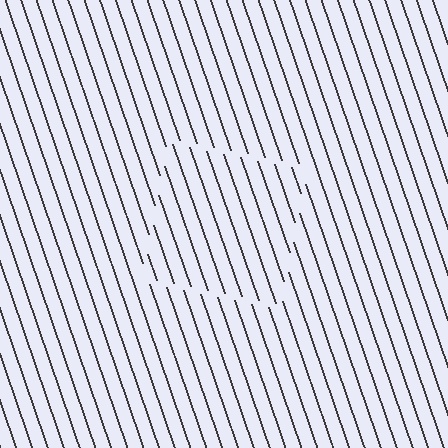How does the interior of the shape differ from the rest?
The interior of the shape contains the same grating, shifted by half a period — the contour is defined by the phase discontinuity where line-ends from the inner and outer gratings abut.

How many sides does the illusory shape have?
4 sides — the line-ends trace a square.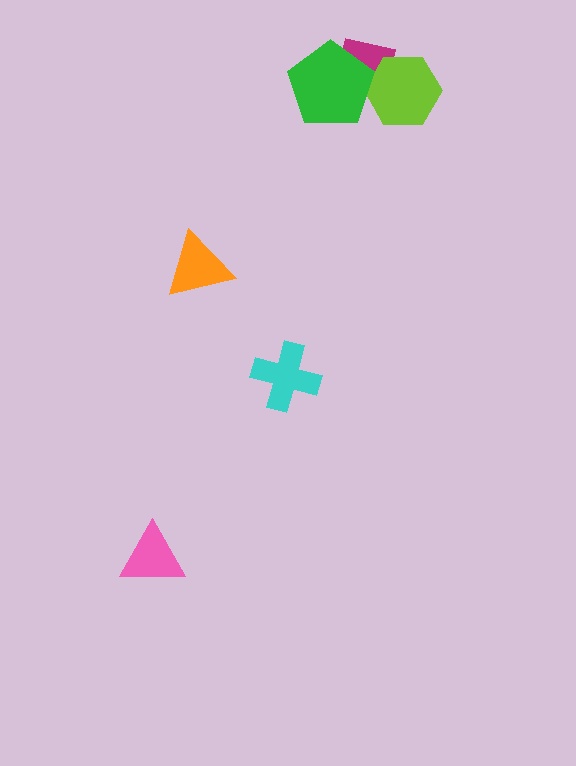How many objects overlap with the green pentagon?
2 objects overlap with the green pentagon.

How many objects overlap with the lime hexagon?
2 objects overlap with the lime hexagon.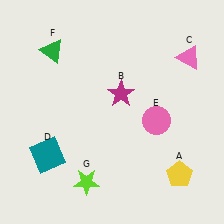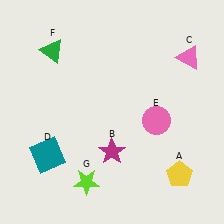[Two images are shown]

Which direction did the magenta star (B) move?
The magenta star (B) moved down.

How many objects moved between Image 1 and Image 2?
1 object moved between the two images.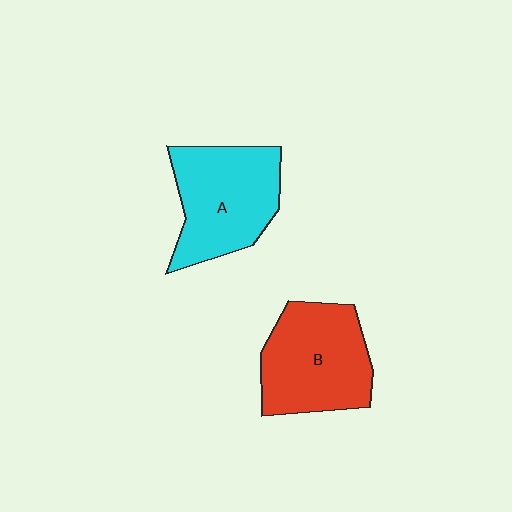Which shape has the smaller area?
Shape A (cyan).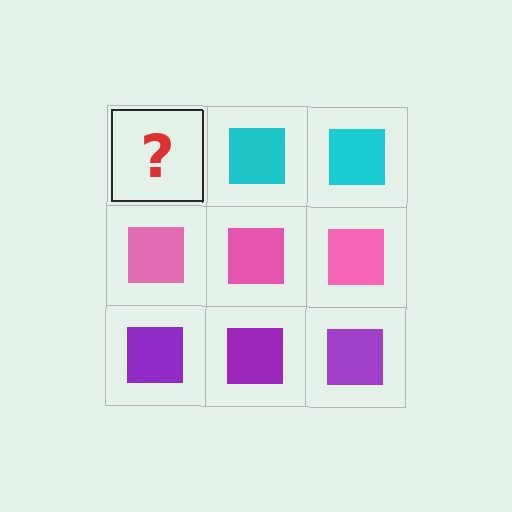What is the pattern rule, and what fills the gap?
The rule is that each row has a consistent color. The gap should be filled with a cyan square.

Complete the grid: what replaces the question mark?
The question mark should be replaced with a cyan square.